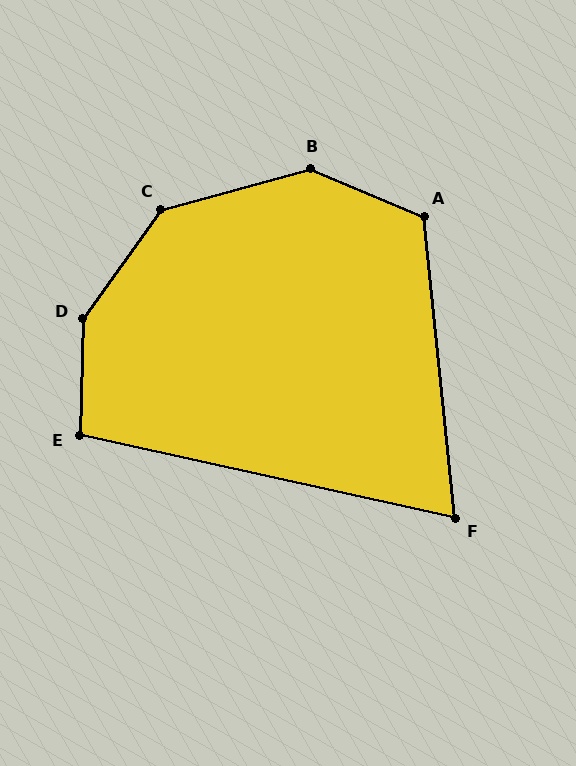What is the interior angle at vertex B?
Approximately 142 degrees (obtuse).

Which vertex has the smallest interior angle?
F, at approximately 72 degrees.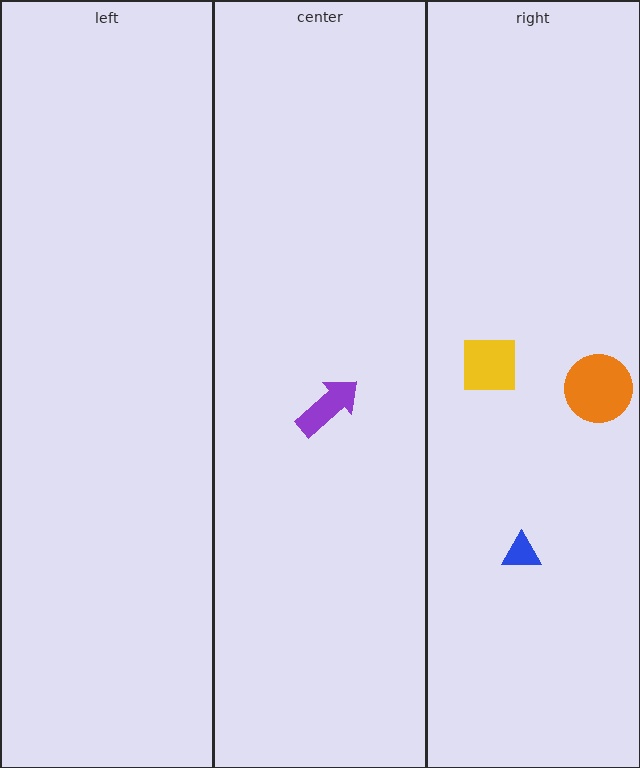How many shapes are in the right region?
3.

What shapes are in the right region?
The blue triangle, the orange circle, the yellow square.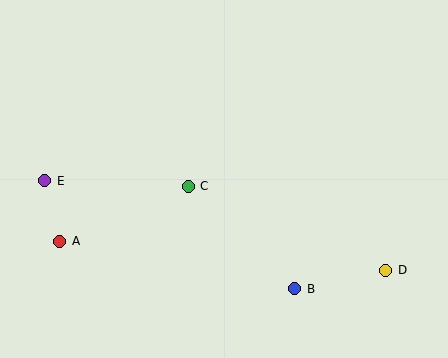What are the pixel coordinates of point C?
Point C is at (188, 186).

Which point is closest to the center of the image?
Point C at (188, 186) is closest to the center.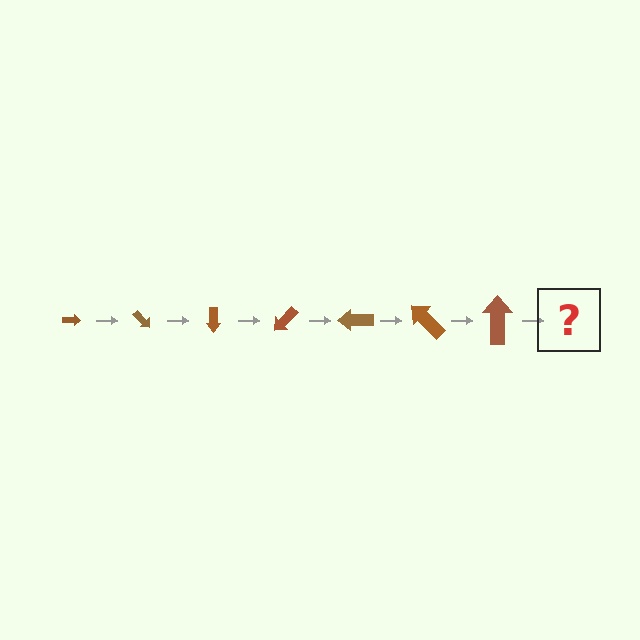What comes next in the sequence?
The next element should be an arrow, larger than the previous one and rotated 315 degrees from the start.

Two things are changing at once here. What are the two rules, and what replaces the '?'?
The two rules are that the arrow grows larger each step and it rotates 45 degrees each step. The '?' should be an arrow, larger than the previous one and rotated 315 degrees from the start.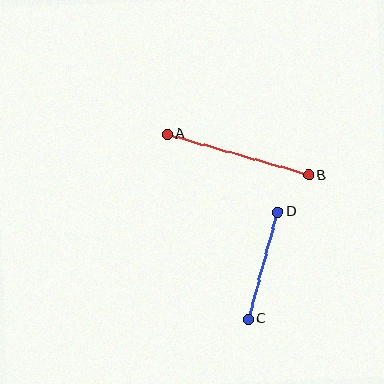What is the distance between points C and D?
The distance is approximately 111 pixels.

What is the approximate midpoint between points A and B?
The midpoint is at approximately (238, 155) pixels.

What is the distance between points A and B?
The distance is approximately 148 pixels.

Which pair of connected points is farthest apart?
Points A and B are farthest apart.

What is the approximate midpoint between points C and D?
The midpoint is at approximately (263, 266) pixels.